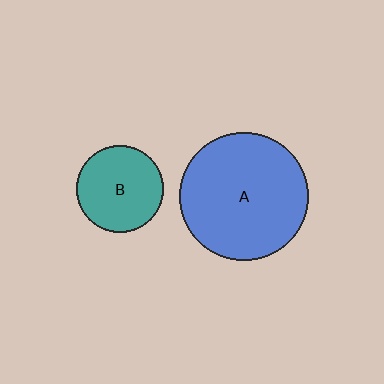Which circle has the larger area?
Circle A (blue).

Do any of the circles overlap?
No, none of the circles overlap.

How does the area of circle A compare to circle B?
Approximately 2.2 times.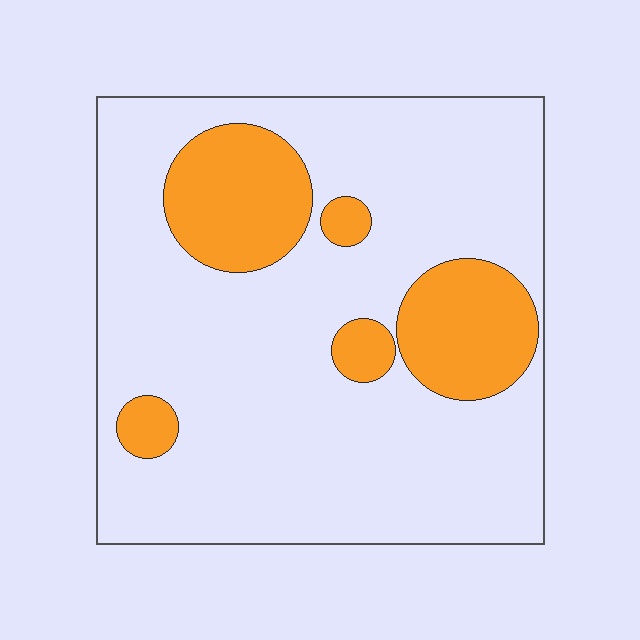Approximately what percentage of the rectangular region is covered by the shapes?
Approximately 20%.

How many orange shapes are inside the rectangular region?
5.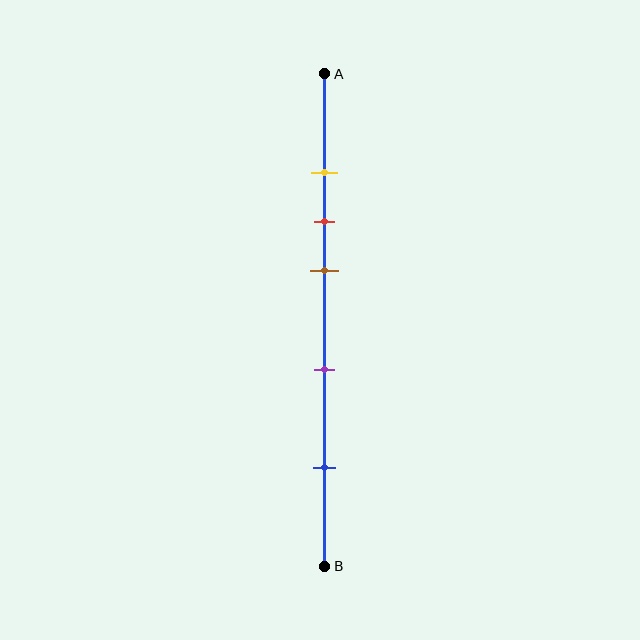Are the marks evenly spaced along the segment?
No, the marks are not evenly spaced.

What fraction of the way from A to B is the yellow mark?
The yellow mark is approximately 20% (0.2) of the way from A to B.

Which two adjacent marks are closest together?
The yellow and red marks are the closest adjacent pair.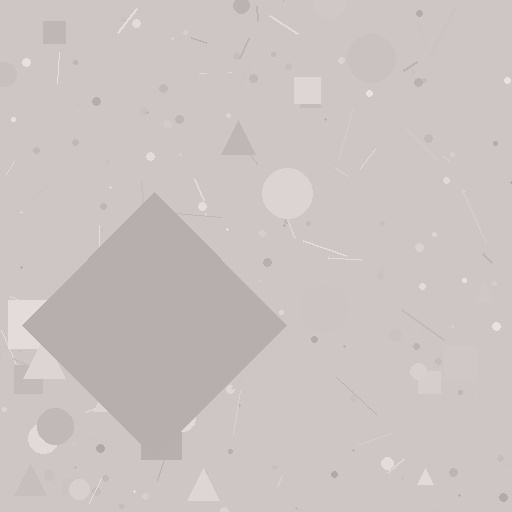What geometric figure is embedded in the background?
A diamond is embedded in the background.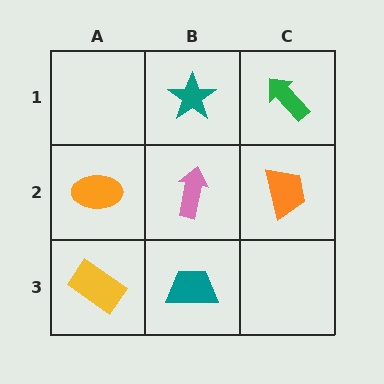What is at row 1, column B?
A teal star.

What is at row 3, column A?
A yellow rectangle.